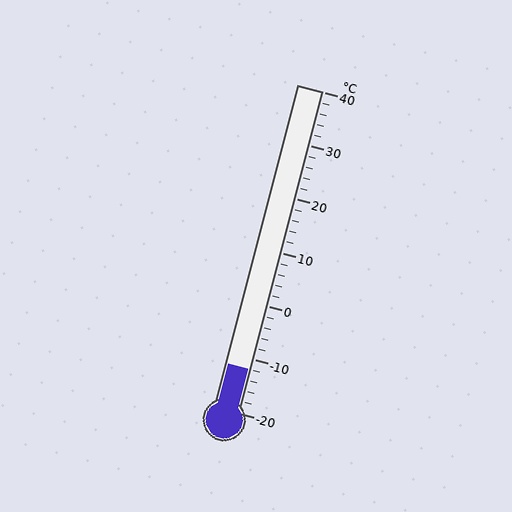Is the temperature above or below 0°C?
The temperature is below 0°C.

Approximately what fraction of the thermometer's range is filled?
The thermometer is filled to approximately 15% of its range.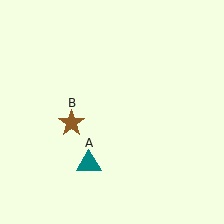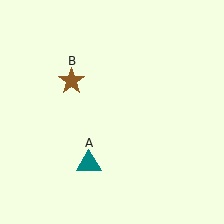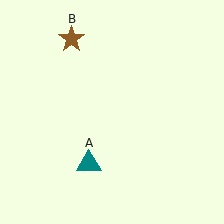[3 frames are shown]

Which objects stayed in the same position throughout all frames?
Teal triangle (object A) remained stationary.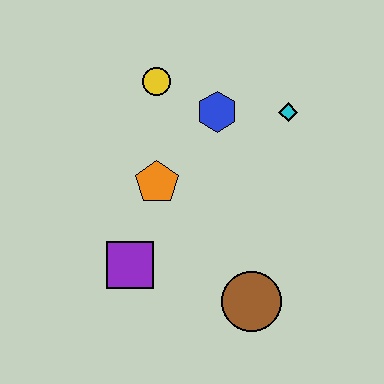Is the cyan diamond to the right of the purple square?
Yes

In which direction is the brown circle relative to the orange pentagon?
The brown circle is below the orange pentagon.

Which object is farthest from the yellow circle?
The brown circle is farthest from the yellow circle.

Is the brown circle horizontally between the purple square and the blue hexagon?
No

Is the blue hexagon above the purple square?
Yes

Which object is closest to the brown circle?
The purple square is closest to the brown circle.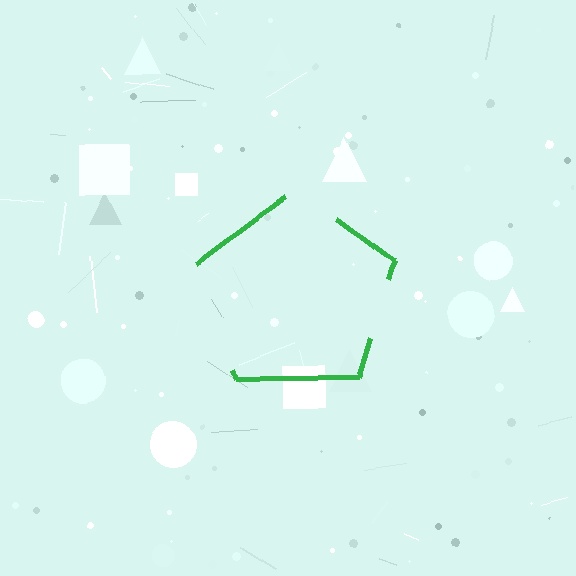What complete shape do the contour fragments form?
The contour fragments form a pentagon.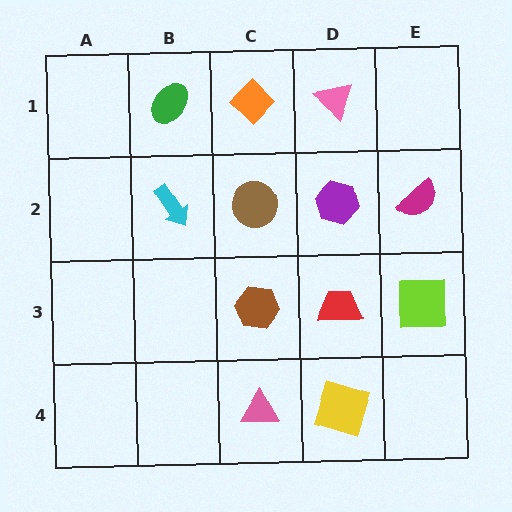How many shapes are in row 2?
4 shapes.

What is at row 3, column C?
A brown hexagon.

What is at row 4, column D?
A yellow square.